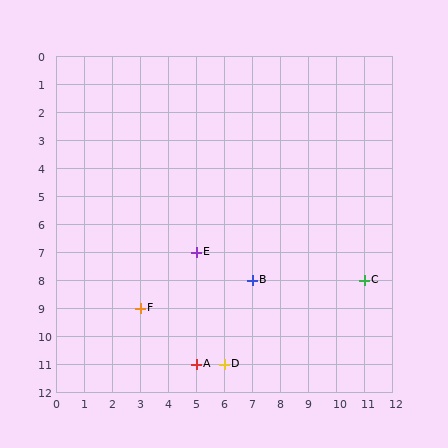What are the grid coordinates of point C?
Point C is at grid coordinates (11, 8).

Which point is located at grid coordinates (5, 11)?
Point A is at (5, 11).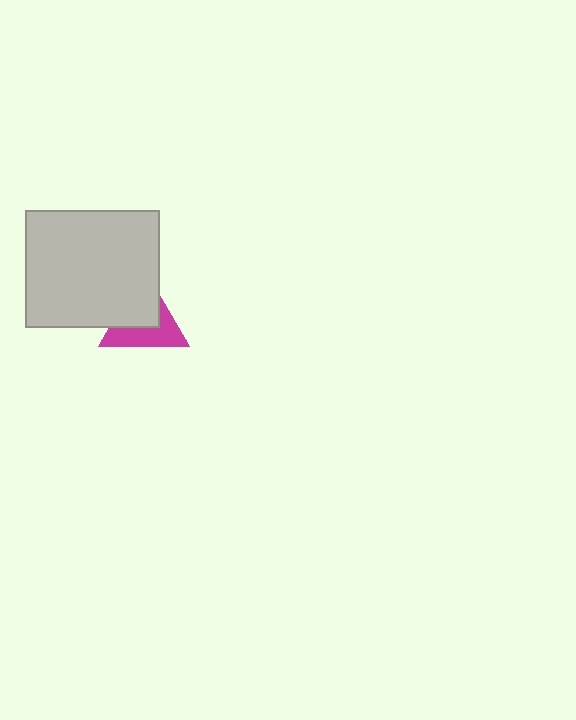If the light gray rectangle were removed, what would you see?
You would see the complete magenta triangle.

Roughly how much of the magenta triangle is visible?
About half of it is visible (roughly 52%).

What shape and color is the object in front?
The object in front is a light gray rectangle.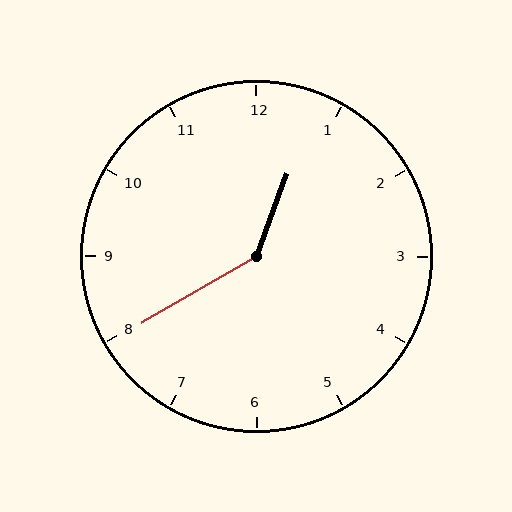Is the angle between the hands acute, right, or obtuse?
It is obtuse.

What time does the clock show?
12:40.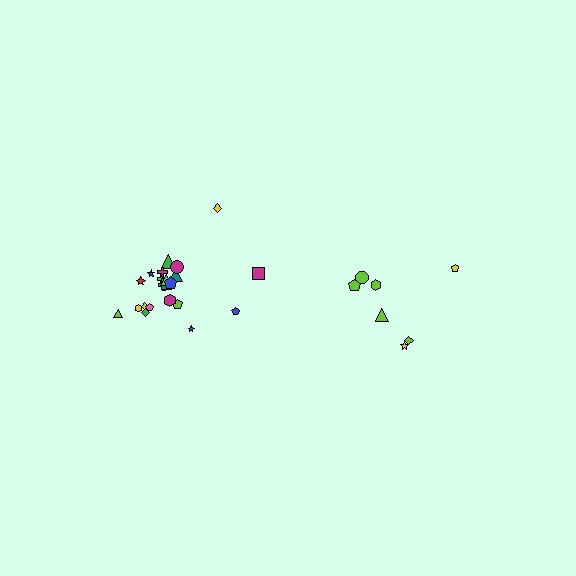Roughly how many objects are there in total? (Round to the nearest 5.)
Roughly 30 objects in total.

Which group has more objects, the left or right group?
The left group.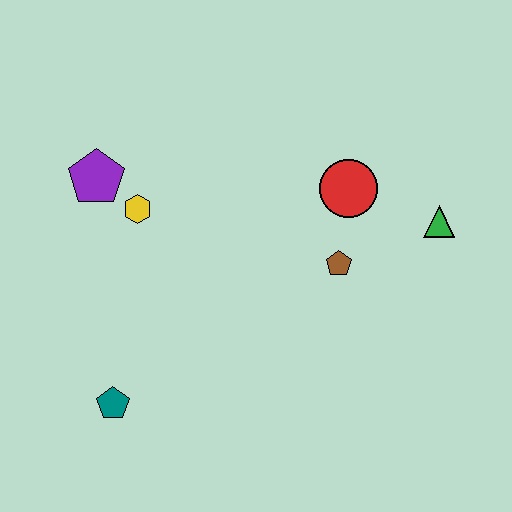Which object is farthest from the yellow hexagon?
The green triangle is farthest from the yellow hexagon.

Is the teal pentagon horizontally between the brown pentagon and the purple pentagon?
Yes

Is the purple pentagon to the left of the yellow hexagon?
Yes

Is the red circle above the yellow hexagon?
Yes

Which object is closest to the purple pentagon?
The yellow hexagon is closest to the purple pentagon.